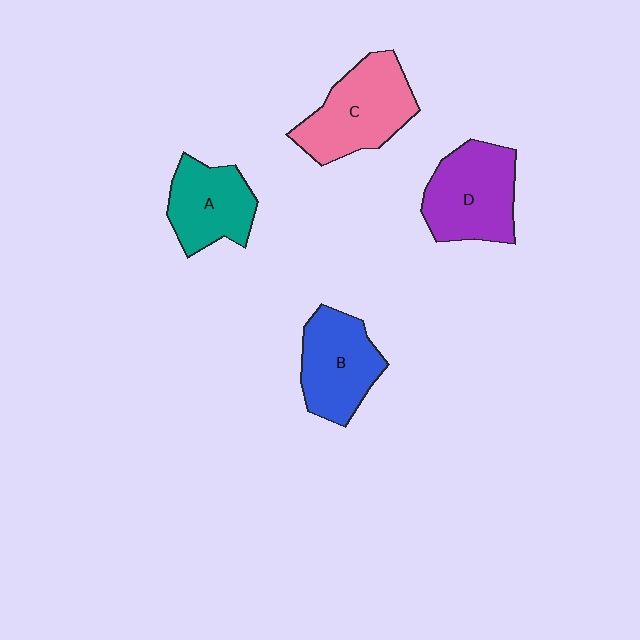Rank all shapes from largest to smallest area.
From largest to smallest: C (pink), D (purple), B (blue), A (teal).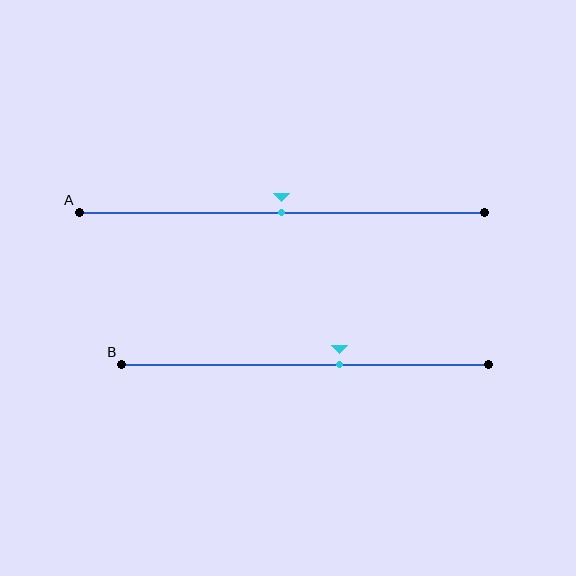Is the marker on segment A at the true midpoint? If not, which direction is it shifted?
Yes, the marker on segment A is at the true midpoint.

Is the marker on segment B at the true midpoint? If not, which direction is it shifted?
No, the marker on segment B is shifted to the right by about 9% of the segment length.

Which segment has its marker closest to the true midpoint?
Segment A has its marker closest to the true midpoint.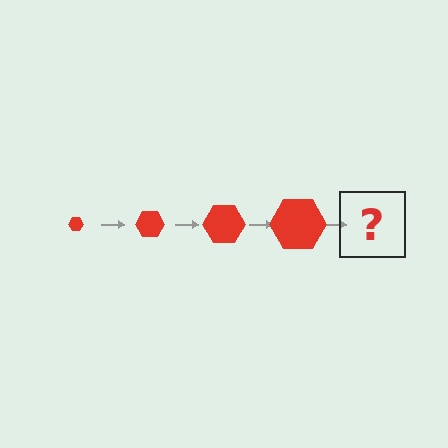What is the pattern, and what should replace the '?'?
The pattern is that the hexagon gets progressively larger each step. The '?' should be a red hexagon, larger than the previous one.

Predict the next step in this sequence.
The next step is a red hexagon, larger than the previous one.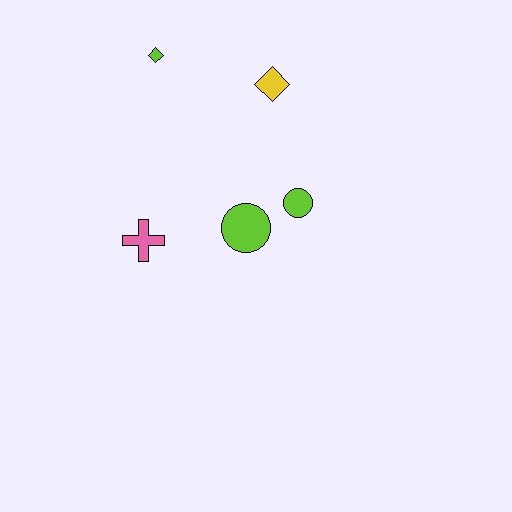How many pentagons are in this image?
There are no pentagons.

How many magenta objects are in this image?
There are no magenta objects.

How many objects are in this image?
There are 5 objects.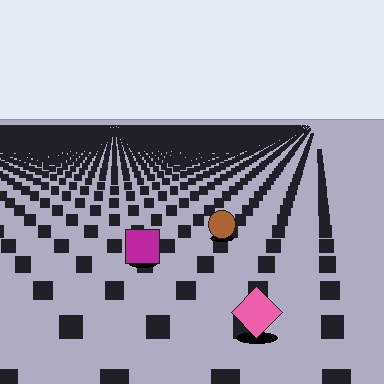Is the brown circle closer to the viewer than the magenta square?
No. The magenta square is closer — you can tell from the texture gradient: the ground texture is coarser near it.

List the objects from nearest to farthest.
From nearest to farthest: the pink diamond, the magenta square, the brown circle.